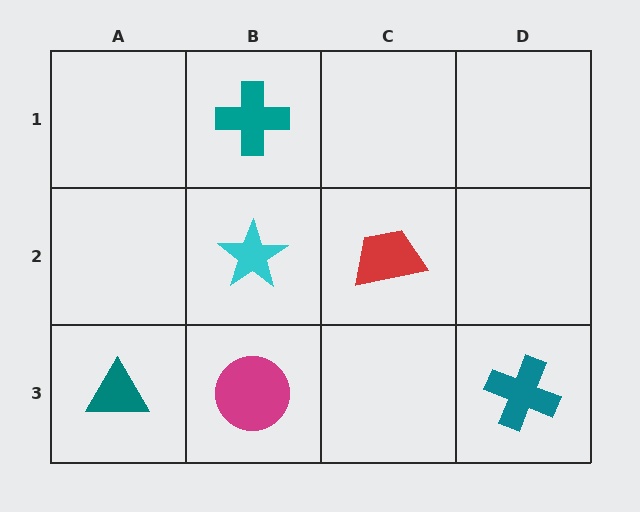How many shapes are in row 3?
3 shapes.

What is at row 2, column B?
A cyan star.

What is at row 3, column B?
A magenta circle.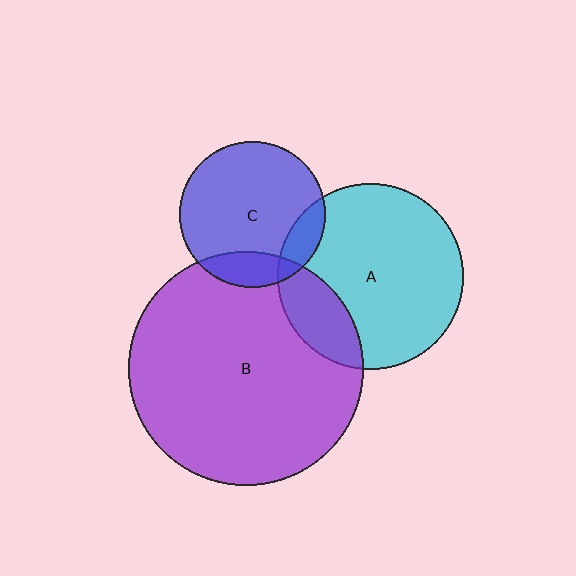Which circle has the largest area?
Circle B (purple).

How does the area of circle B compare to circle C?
Approximately 2.6 times.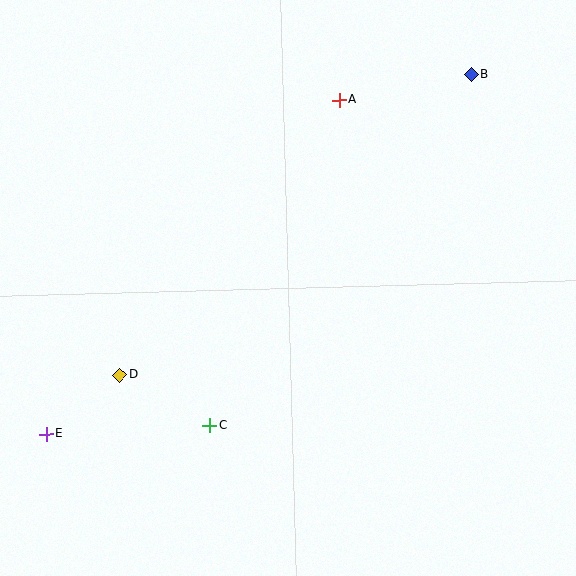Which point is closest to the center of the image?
Point C at (210, 426) is closest to the center.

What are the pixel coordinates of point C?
Point C is at (210, 426).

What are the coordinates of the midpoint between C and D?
The midpoint between C and D is at (165, 400).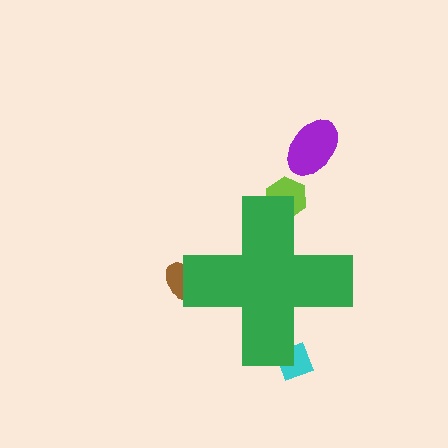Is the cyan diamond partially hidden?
Yes, the cyan diamond is partially hidden behind the green cross.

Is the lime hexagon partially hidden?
Yes, the lime hexagon is partially hidden behind the green cross.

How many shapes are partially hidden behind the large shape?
3 shapes are partially hidden.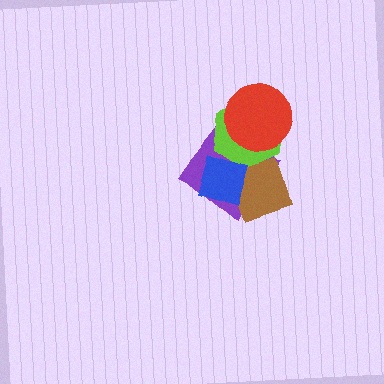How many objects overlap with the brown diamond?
3 objects overlap with the brown diamond.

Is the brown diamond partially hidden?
Yes, it is partially covered by another shape.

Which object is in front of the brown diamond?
The blue diamond is in front of the brown diamond.